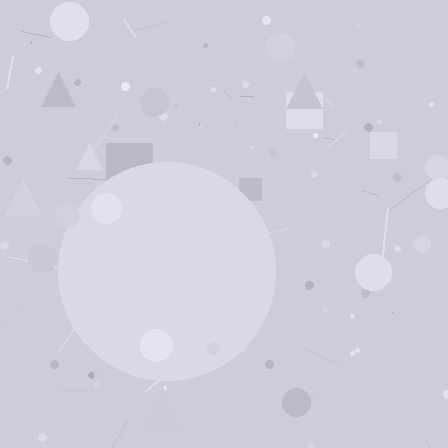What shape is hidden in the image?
A circle is hidden in the image.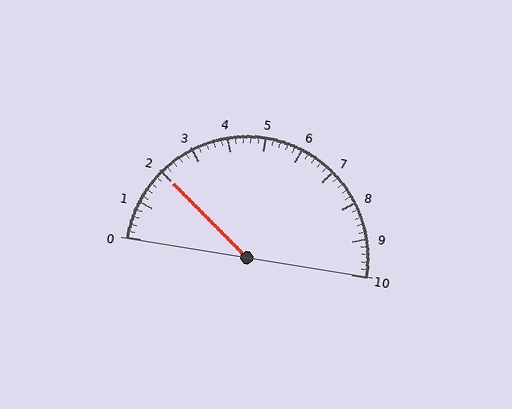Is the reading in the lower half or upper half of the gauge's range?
The reading is in the lower half of the range (0 to 10).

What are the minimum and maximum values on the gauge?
The gauge ranges from 0 to 10.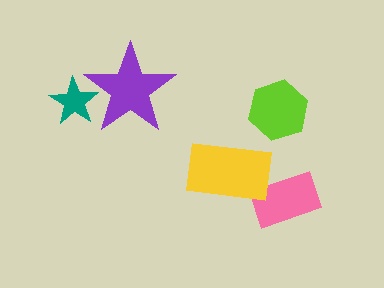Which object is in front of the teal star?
The purple star is in front of the teal star.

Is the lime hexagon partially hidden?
No, no other shape covers it.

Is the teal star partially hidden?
Yes, it is partially covered by another shape.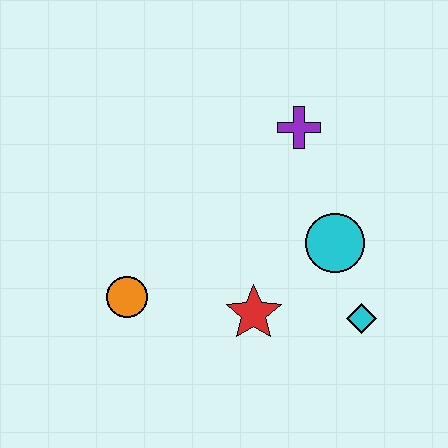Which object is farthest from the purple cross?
The orange circle is farthest from the purple cross.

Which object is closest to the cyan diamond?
The cyan circle is closest to the cyan diamond.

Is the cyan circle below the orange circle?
No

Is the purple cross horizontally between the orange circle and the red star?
No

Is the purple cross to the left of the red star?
No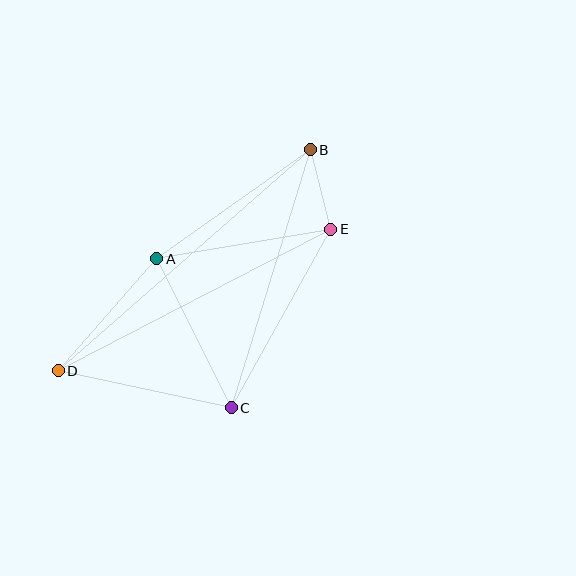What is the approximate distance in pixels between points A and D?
The distance between A and D is approximately 149 pixels.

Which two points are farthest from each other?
Points B and D are farthest from each other.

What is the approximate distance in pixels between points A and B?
The distance between A and B is approximately 188 pixels.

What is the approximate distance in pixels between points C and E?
The distance between C and E is approximately 205 pixels.